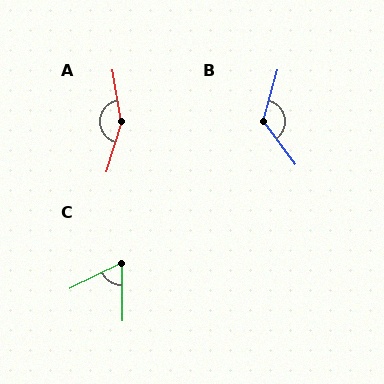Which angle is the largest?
A, at approximately 153 degrees.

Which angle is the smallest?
C, at approximately 64 degrees.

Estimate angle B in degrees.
Approximately 127 degrees.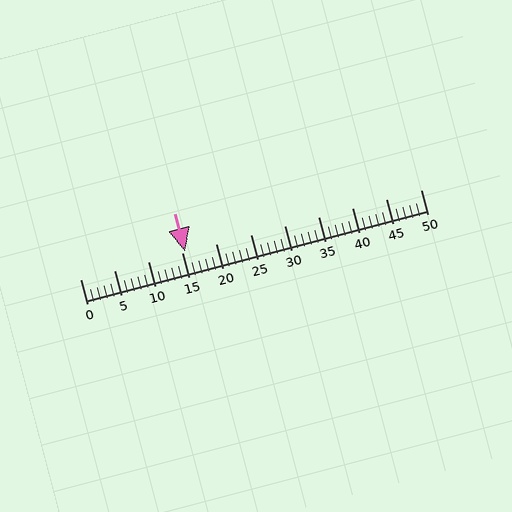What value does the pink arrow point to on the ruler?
The pink arrow points to approximately 15.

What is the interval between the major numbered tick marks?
The major tick marks are spaced 5 units apart.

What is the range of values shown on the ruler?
The ruler shows values from 0 to 50.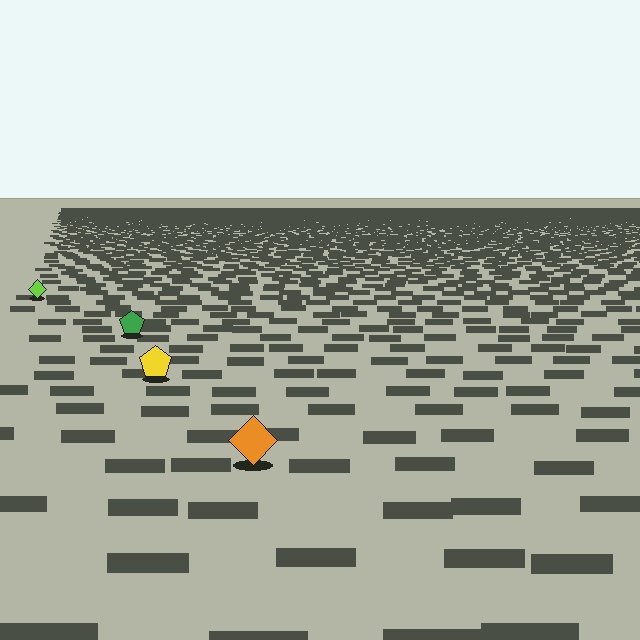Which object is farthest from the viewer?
The lime diamond is farthest from the viewer. It appears smaller and the ground texture around it is denser.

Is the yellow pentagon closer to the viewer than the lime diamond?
Yes. The yellow pentagon is closer — you can tell from the texture gradient: the ground texture is coarser near it.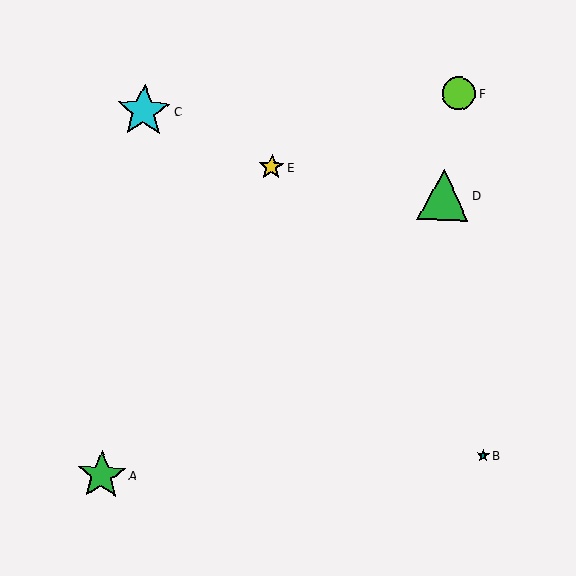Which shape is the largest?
The cyan star (labeled C) is the largest.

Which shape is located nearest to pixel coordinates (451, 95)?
The lime circle (labeled F) at (459, 94) is nearest to that location.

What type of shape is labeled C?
Shape C is a cyan star.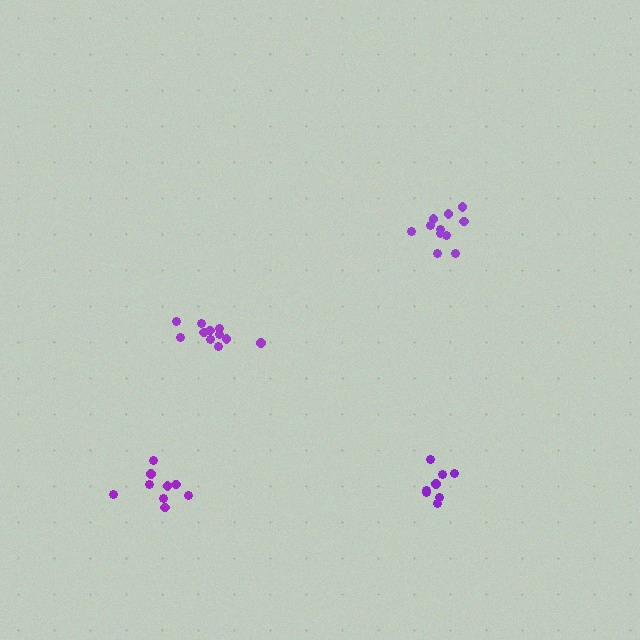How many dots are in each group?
Group 1: 8 dots, Group 2: 11 dots, Group 3: 11 dots, Group 4: 9 dots (39 total).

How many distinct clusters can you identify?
There are 4 distinct clusters.